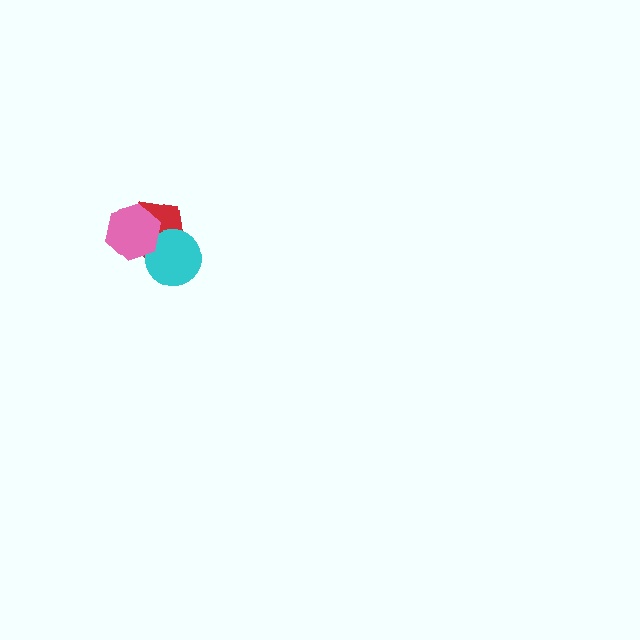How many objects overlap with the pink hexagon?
2 objects overlap with the pink hexagon.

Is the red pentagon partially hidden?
Yes, it is partially covered by another shape.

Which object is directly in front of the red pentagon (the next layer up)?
The cyan circle is directly in front of the red pentagon.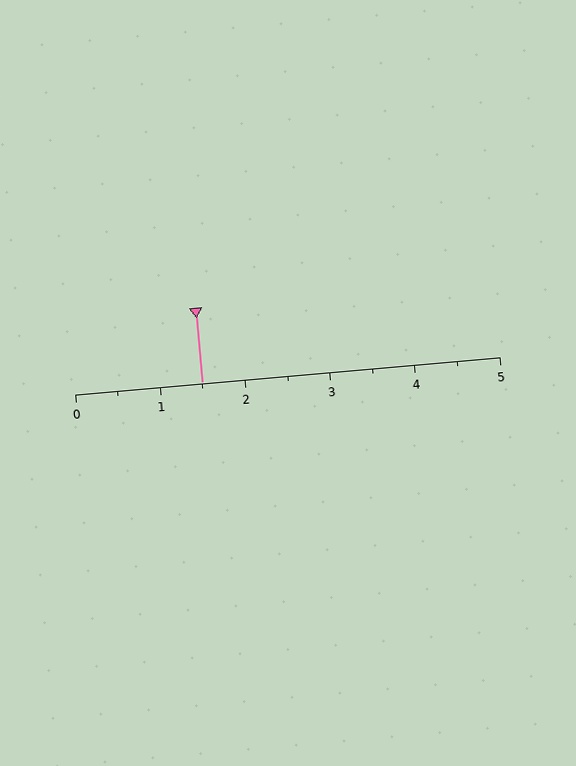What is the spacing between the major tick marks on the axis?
The major ticks are spaced 1 apart.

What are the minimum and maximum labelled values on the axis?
The axis runs from 0 to 5.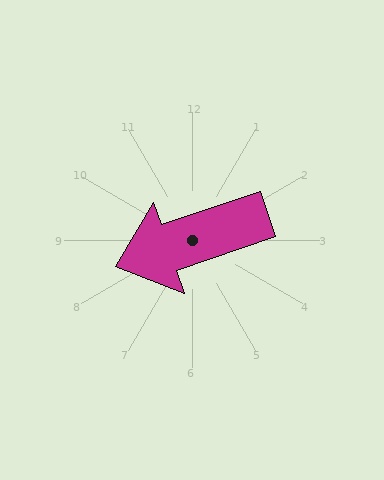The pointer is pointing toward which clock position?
Roughly 8 o'clock.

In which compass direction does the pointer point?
West.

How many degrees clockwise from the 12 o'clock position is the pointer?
Approximately 251 degrees.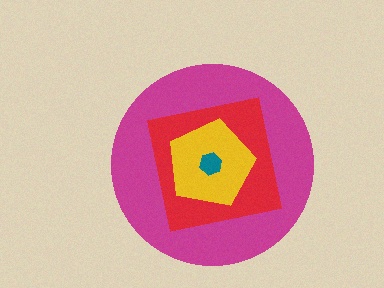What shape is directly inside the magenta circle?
The red square.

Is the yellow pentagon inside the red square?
Yes.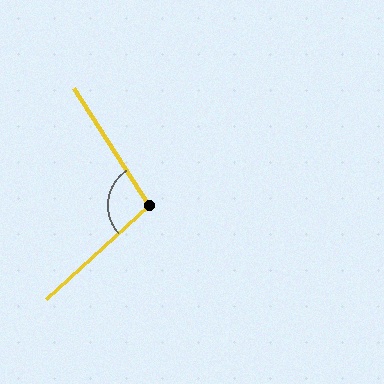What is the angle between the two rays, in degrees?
Approximately 100 degrees.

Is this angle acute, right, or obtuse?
It is obtuse.